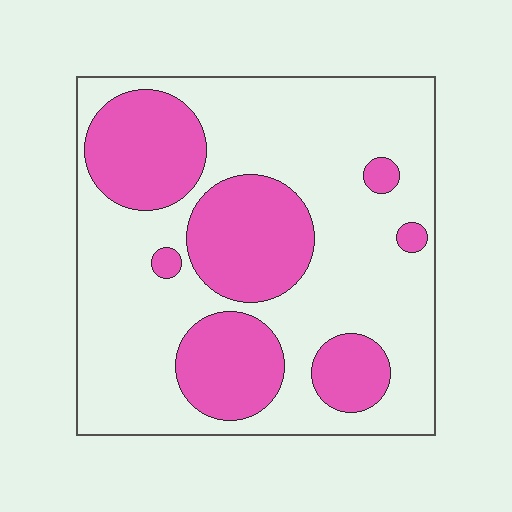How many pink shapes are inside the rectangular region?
7.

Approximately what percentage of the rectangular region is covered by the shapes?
Approximately 30%.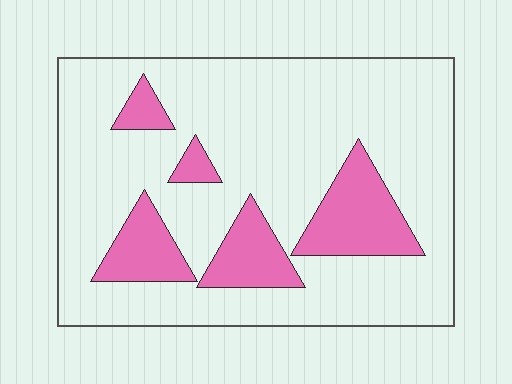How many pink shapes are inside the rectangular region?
5.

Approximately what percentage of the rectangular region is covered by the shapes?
Approximately 20%.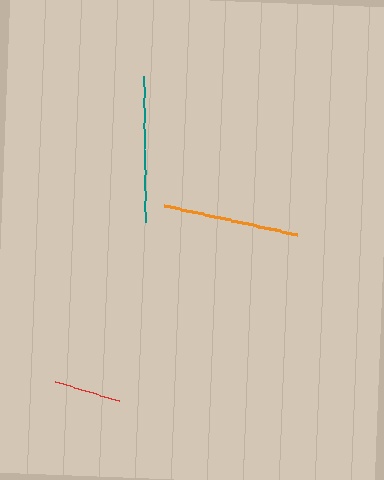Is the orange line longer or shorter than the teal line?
The teal line is longer than the orange line.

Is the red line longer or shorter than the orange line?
The orange line is longer than the red line.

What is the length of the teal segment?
The teal segment is approximately 146 pixels long.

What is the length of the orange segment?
The orange segment is approximately 137 pixels long.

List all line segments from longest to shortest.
From longest to shortest: teal, orange, red.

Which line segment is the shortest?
The red line is the shortest at approximately 66 pixels.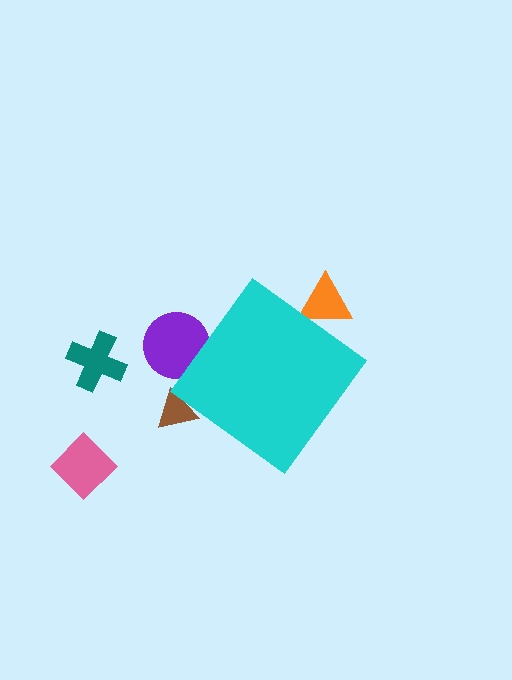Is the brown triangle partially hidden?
Yes, the brown triangle is partially hidden behind the cyan diamond.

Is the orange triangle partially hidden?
Yes, the orange triangle is partially hidden behind the cyan diamond.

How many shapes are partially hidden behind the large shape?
3 shapes are partially hidden.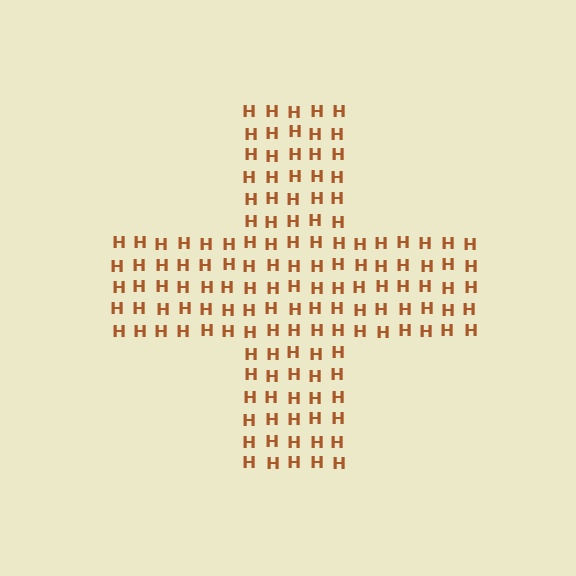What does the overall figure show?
The overall figure shows a cross.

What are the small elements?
The small elements are letter H's.